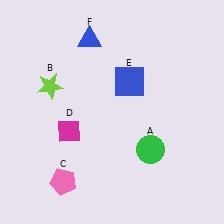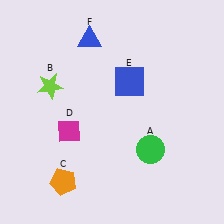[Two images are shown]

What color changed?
The pentagon (C) changed from pink in Image 1 to orange in Image 2.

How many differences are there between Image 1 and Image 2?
There is 1 difference between the two images.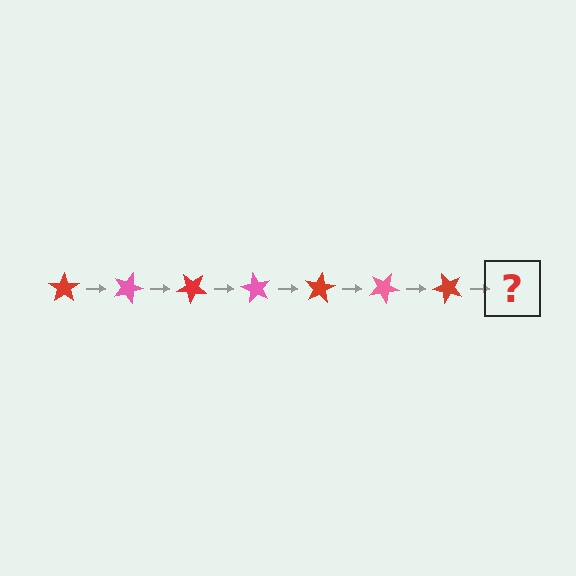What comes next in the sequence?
The next element should be a pink star, rotated 140 degrees from the start.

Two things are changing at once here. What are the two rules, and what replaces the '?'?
The two rules are that it rotates 20 degrees each step and the color cycles through red and pink. The '?' should be a pink star, rotated 140 degrees from the start.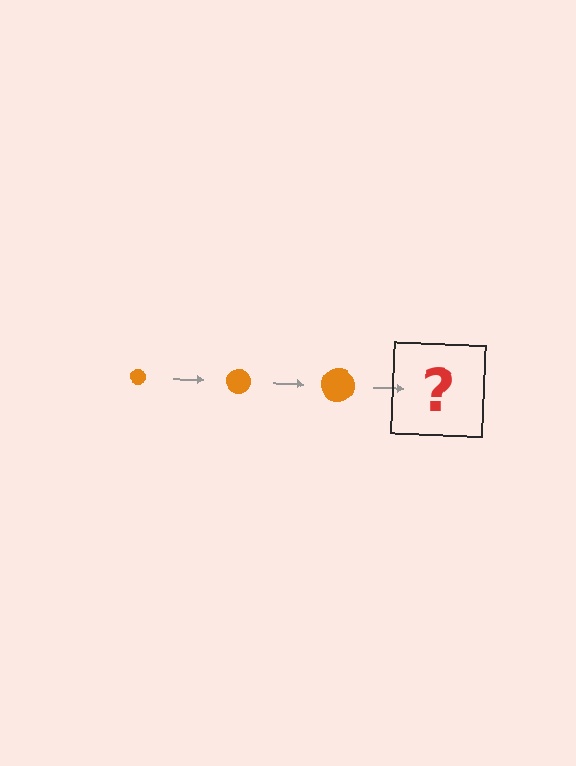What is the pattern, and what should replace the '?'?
The pattern is that the circle gets progressively larger each step. The '?' should be an orange circle, larger than the previous one.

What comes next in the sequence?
The next element should be an orange circle, larger than the previous one.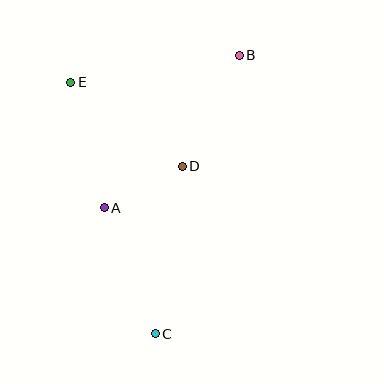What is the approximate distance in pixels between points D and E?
The distance between D and E is approximately 140 pixels.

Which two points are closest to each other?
Points A and D are closest to each other.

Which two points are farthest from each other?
Points B and C are farthest from each other.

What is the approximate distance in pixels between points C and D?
The distance between C and D is approximately 170 pixels.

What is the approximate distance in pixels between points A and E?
The distance between A and E is approximately 130 pixels.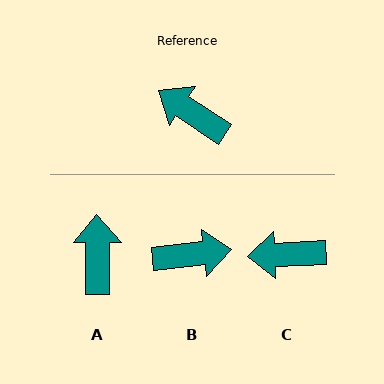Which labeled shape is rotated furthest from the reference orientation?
B, about 140 degrees away.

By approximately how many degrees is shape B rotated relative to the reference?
Approximately 140 degrees clockwise.